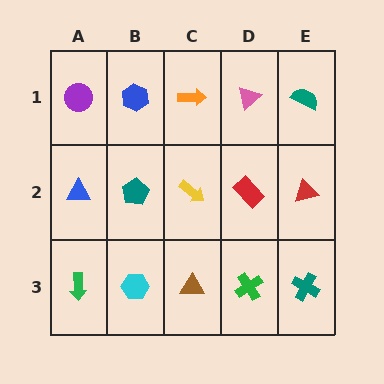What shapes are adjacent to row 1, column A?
A blue triangle (row 2, column A), a blue hexagon (row 1, column B).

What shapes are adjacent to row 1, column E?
A red triangle (row 2, column E), a pink triangle (row 1, column D).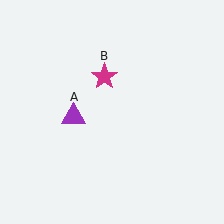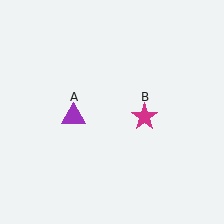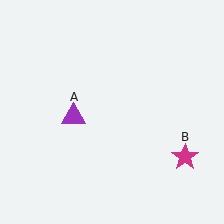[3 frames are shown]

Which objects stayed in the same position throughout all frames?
Purple triangle (object A) remained stationary.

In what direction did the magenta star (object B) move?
The magenta star (object B) moved down and to the right.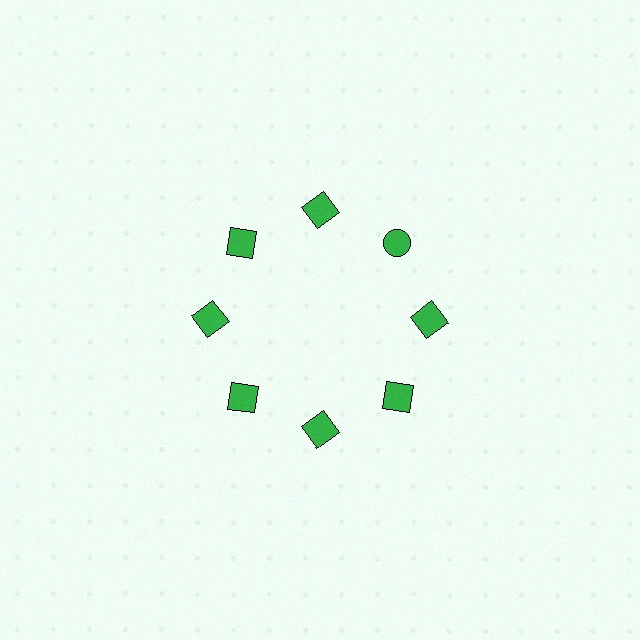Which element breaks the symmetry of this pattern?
The green circle at roughly the 2 o'clock position breaks the symmetry. All other shapes are green squares.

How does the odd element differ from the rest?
It has a different shape: circle instead of square.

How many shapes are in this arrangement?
There are 8 shapes arranged in a ring pattern.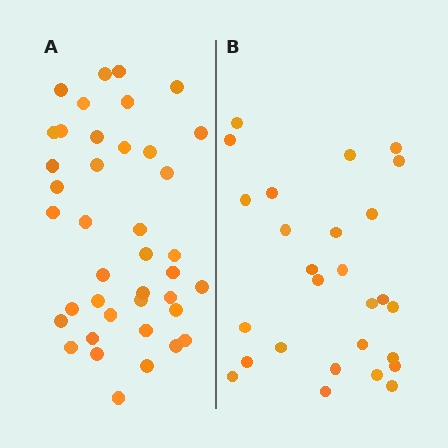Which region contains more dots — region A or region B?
Region A (the left region) has more dots.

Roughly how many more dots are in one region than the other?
Region A has approximately 15 more dots than region B.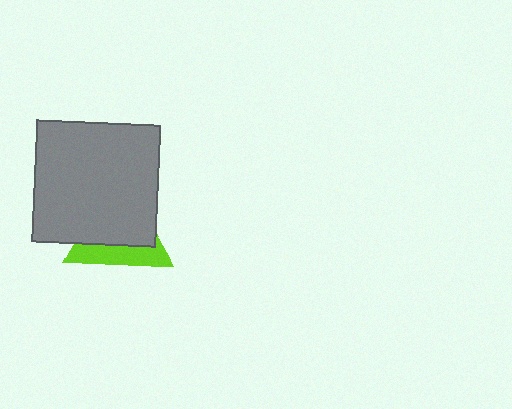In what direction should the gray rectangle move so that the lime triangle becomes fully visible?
The gray rectangle should move toward the upper-left. That is the shortest direction to clear the overlap and leave the lime triangle fully visible.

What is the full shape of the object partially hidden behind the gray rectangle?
The partially hidden object is a lime triangle.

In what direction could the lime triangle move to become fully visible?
The lime triangle could move toward the lower-right. That would shift it out from behind the gray rectangle entirely.